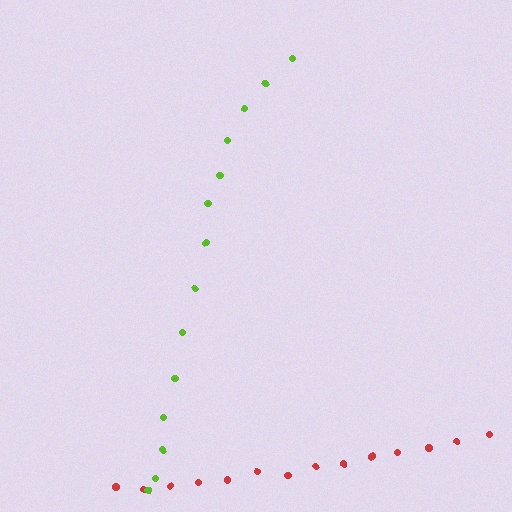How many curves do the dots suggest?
There are 2 distinct paths.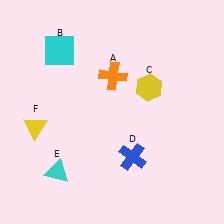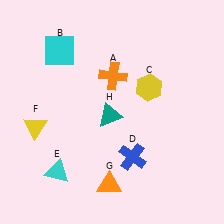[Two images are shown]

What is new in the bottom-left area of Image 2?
A teal triangle (H) was added in the bottom-left area of Image 2.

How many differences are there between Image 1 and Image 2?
There are 2 differences between the two images.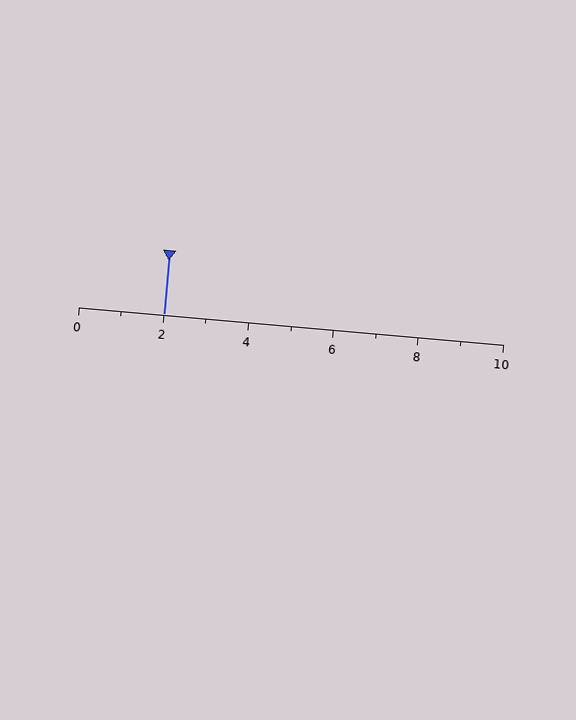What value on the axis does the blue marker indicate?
The marker indicates approximately 2.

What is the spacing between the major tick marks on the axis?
The major ticks are spaced 2 apart.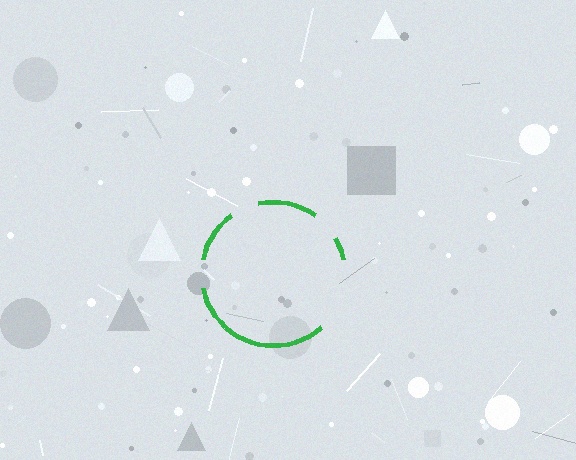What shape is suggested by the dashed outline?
The dashed outline suggests a circle.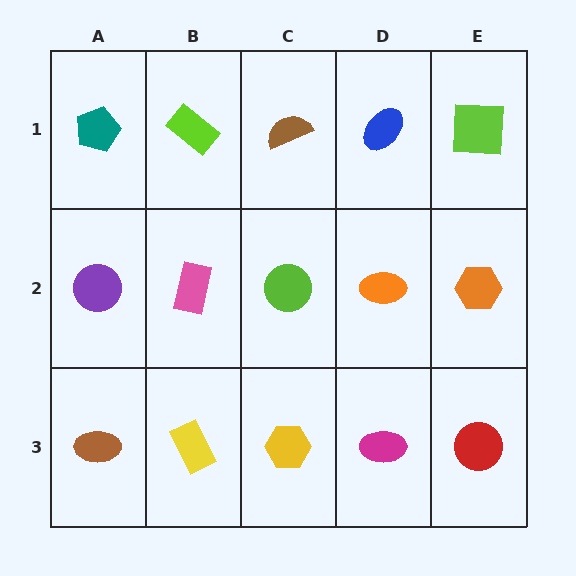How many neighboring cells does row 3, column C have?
3.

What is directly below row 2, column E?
A red circle.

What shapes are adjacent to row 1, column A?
A purple circle (row 2, column A), a lime rectangle (row 1, column B).